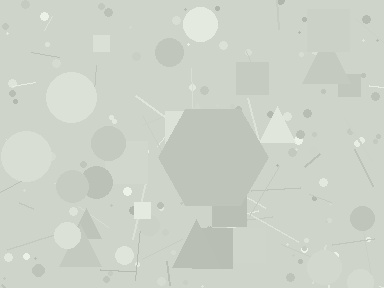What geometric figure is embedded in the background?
A hexagon is embedded in the background.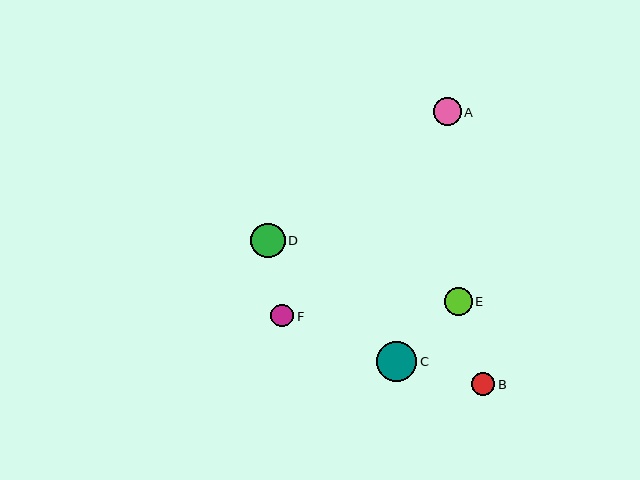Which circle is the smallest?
Circle F is the smallest with a size of approximately 23 pixels.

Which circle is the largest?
Circle C is the largest with a size of approximately 40 pixels.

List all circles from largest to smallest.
From largest to smallest: C, D, A, E, B, F.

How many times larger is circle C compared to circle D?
Circle C is approximately 1.2 times the size of circle D.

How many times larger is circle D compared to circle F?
Circle D is approximately 1.5 times the size of circle F.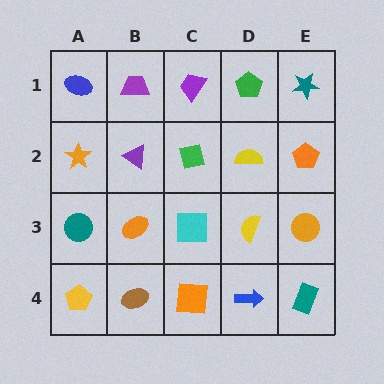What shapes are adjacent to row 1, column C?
A green square (row 2, column C), a purple trapezoid (row 1, column B), a green pentagon (row 1, column D).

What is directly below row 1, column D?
A yellow semicircle.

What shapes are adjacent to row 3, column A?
An orange star (row 2, column A), a yellow pentagon (row 4, column A), an orange ellipse (row 3, column B).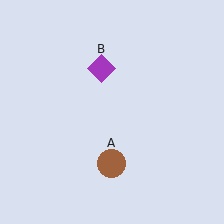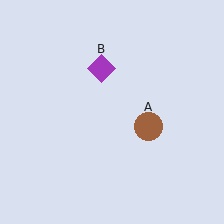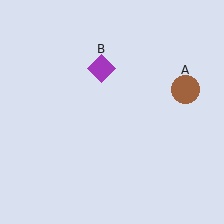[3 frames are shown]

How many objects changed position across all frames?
1 object changed position: brown circle (object A).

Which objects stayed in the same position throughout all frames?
Purple diamond (object B) remained stationary.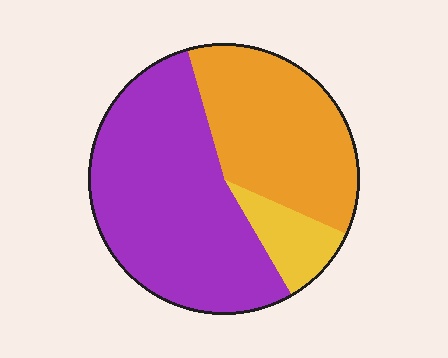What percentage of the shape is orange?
Orange takes up between a quarter and a half of the shape.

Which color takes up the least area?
Yellow, at roughly 10%.